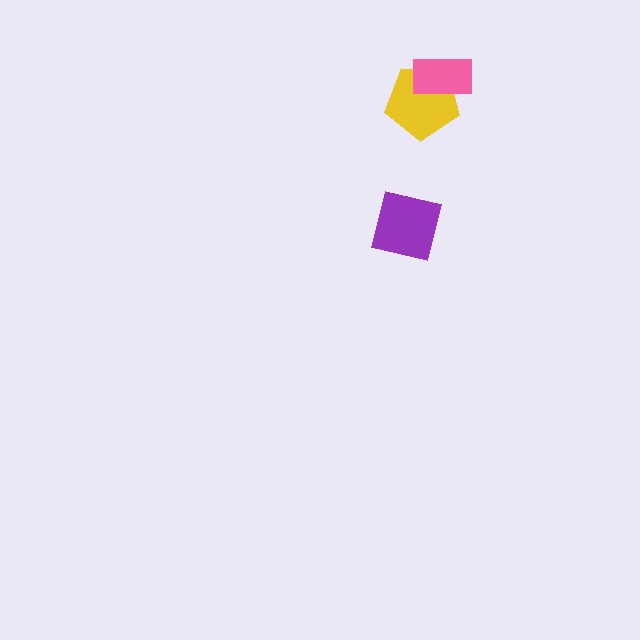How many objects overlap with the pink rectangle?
1 object overlaps with the pink rectangle.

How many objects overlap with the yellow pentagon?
1 object overlaps with the yellow pentagon.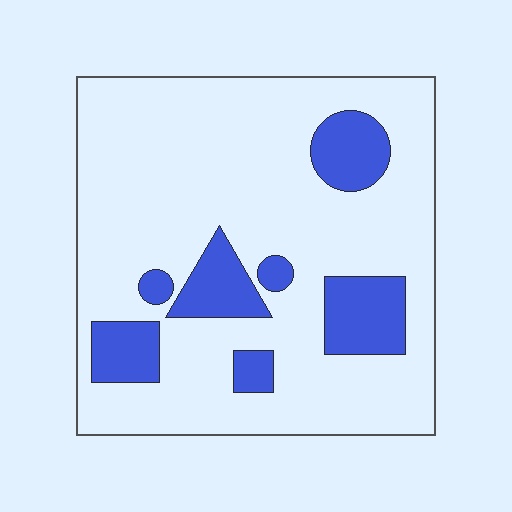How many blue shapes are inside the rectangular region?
7.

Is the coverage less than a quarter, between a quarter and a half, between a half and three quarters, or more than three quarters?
Less than a quarter.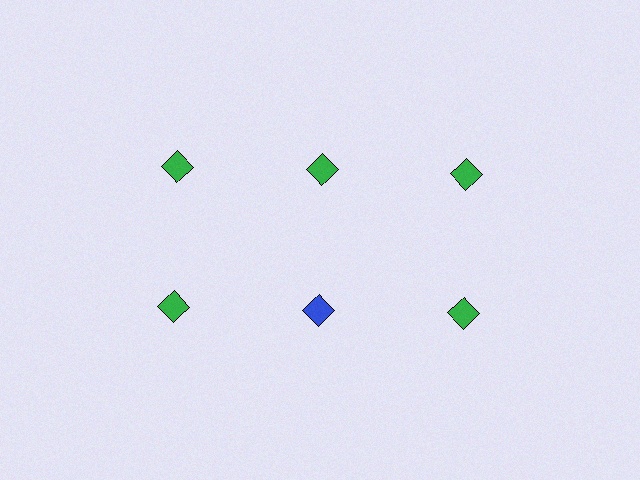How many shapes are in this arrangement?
There are 6 shapes arranged in a grid pattern.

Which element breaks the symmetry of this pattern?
The blue diamond in the second row, second from left column breaks the symmetry. All other shapes are green diamonds.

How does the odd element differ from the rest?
It has a different color: blue instead of green.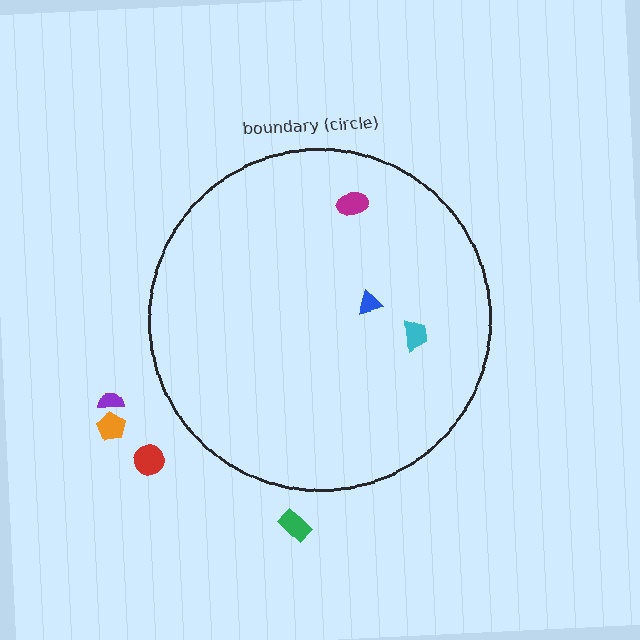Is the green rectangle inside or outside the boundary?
Outside.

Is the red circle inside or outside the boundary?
Outside.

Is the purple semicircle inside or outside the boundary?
Outside.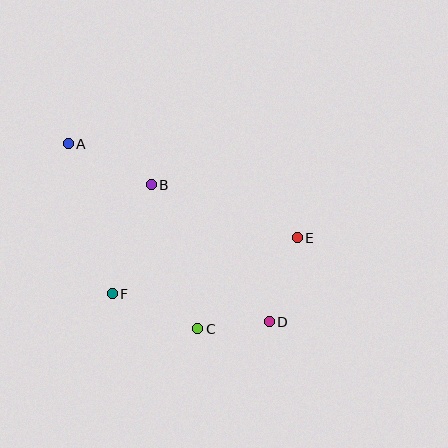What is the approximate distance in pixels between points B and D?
The distance between B and D is approximately 181 pixels.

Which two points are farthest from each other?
Points A and D are farthest from each other.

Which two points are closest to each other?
Points C and D are closest to each other.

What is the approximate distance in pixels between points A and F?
The distance between A and F is approximately 157 pixels.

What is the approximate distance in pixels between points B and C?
The distance between B and C is approximately 151 pixels.